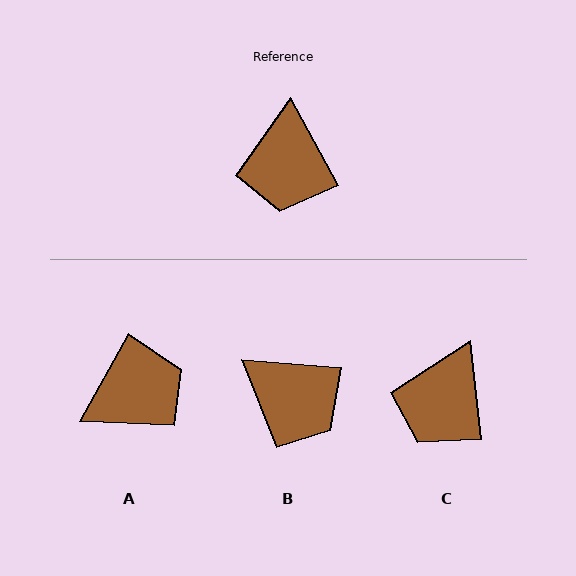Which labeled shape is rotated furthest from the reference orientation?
A, about 122 degrees away.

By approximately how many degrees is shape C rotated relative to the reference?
Approximately 22 degrees clockwise.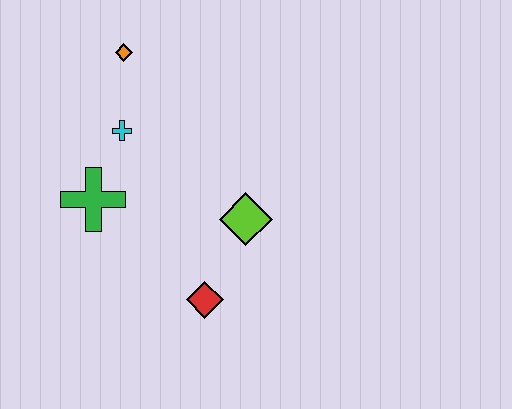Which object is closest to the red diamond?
The lime diamond is closest to the red diamond.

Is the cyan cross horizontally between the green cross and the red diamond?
Yes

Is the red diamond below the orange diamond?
Yes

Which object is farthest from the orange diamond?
The red diamond is farthest from the orange diamond.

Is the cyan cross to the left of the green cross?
No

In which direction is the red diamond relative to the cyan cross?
The red diamond is below the cyan cross.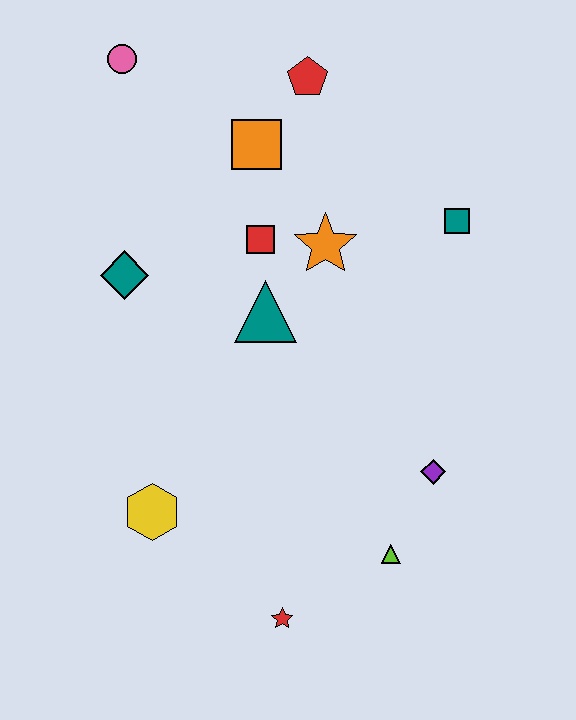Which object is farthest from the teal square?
The red star is farthest from the teal square.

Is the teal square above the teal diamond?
Yes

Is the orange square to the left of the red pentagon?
Yes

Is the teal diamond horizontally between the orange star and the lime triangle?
No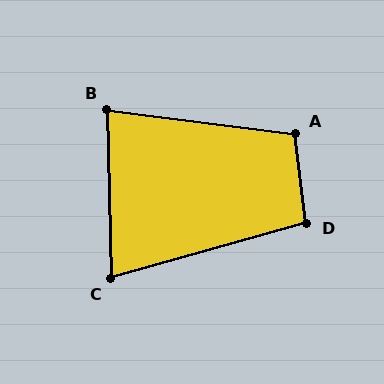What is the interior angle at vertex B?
Approximately 81 degrees (acute).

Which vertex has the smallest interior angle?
C, at approximately 76 degrees.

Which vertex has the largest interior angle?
A, at approximately 104 degrees.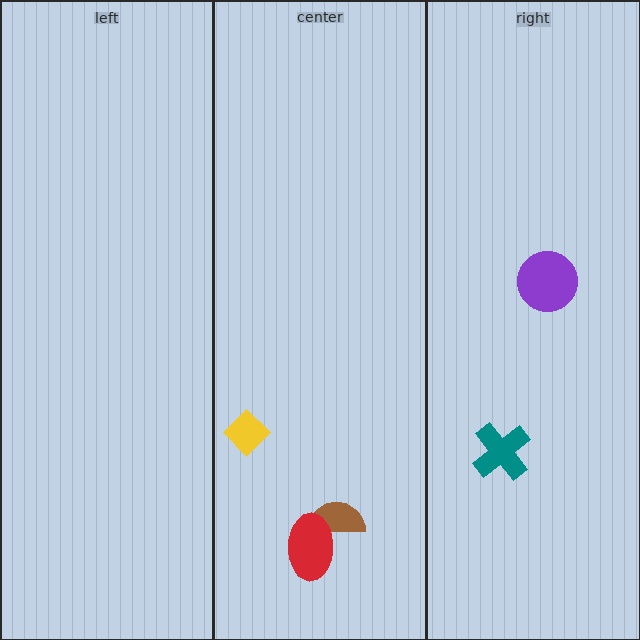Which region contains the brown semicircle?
The center region.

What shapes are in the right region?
The teal cross, the purple circle.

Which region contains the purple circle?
The right region.